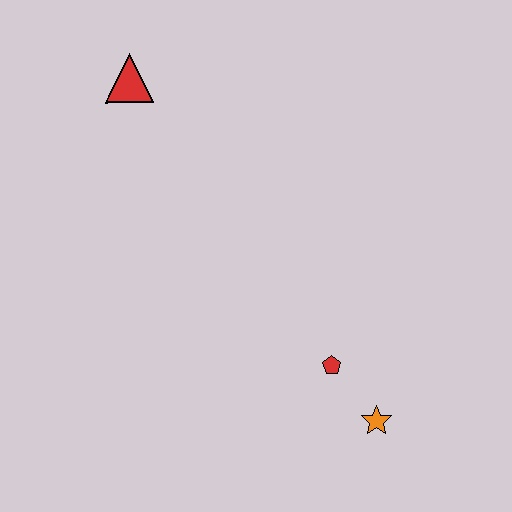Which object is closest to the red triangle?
The red pentagon is closest to the red triangle.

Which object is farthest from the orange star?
The red triangle is farthest from the orange star.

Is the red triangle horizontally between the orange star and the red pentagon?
No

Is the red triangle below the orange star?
No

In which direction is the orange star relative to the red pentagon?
The orange star is below the red pentagon.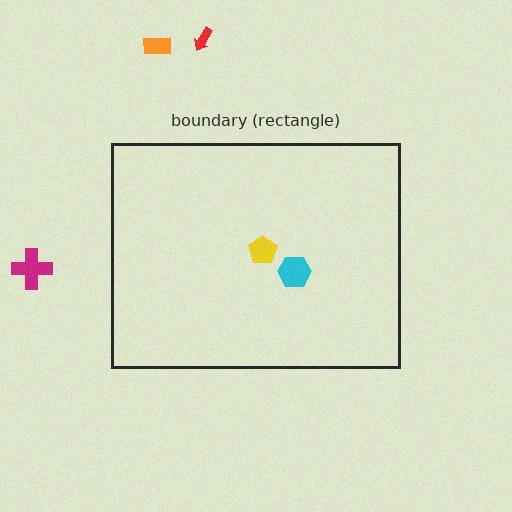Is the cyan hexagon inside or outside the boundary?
Inside.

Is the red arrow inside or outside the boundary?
Outside.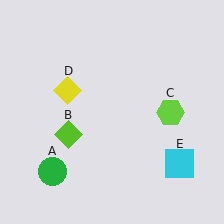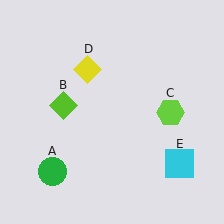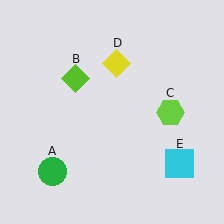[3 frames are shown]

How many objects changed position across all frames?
2 objects changed position: lime diamond (object B), yellow diamond (object D).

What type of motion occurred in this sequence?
The lime diamond (object B), yellow diamond (object D) rotated clockwise around the center of the scene.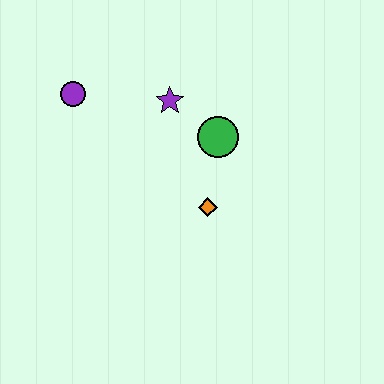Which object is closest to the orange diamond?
The green circle is closest to the orange diamond.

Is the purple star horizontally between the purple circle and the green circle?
Yes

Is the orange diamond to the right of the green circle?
No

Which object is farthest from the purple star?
The orange diamond is farthest from the purple star.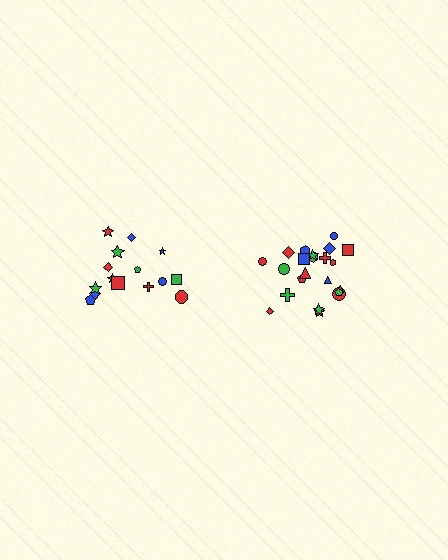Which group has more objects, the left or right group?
The right group.